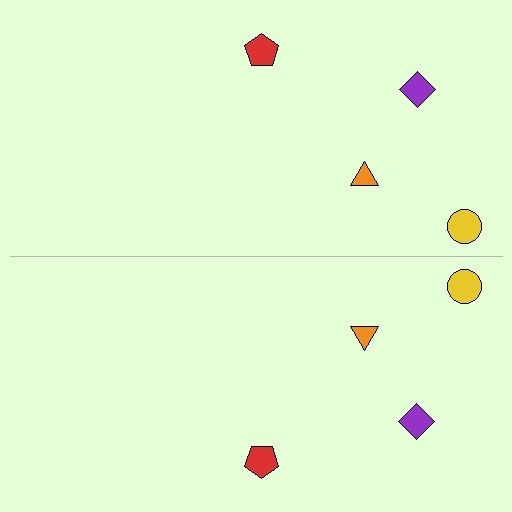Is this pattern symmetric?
Yes, this pattern has bilateral (reflection) symmetry.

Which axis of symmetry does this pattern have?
The pattern has a horizontal axis of symmetry running through the center of the image.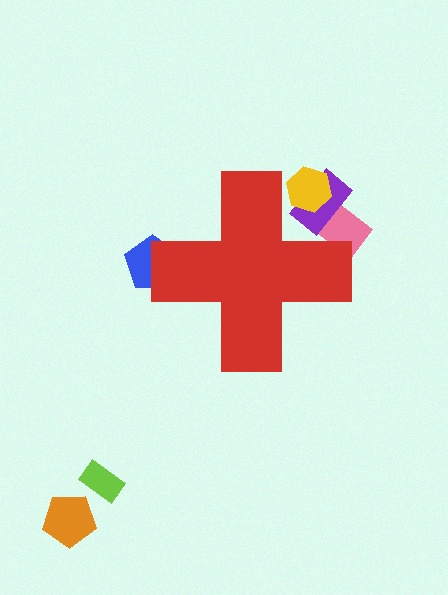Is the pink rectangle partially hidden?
Yes, the pink rectangle is partially hidden behind the red cross.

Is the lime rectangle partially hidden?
No, the lime rectangle is fully visible.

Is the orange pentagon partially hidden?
No, the orange pentagon is fully visible.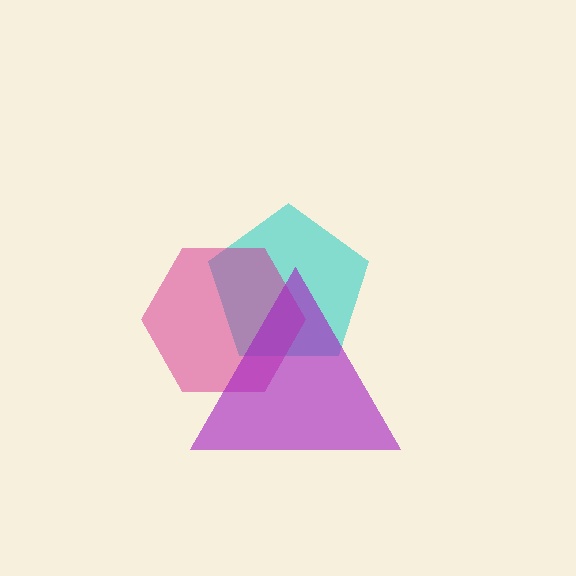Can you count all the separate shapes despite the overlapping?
Yes, there are 3 separate shapes.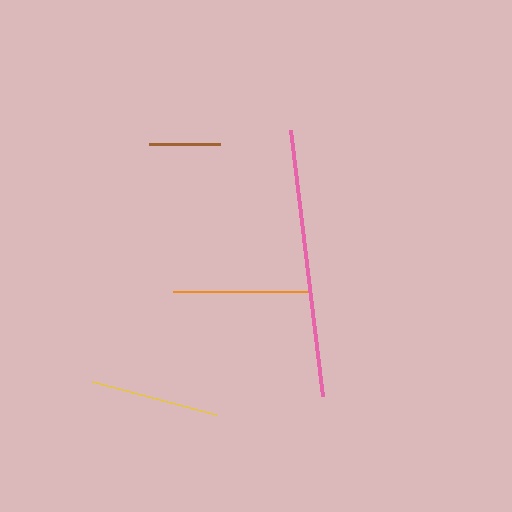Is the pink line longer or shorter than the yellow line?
The pink line is longer than the yellow line.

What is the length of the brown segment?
The brown segment is approximately 71 pixels long.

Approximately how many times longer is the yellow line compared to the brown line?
The yellow line is approximately 1.8 times the length of the brown line.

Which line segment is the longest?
The pink line is the longest at approximately 268 pixels.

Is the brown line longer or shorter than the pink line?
The pink line is longer than the brown line.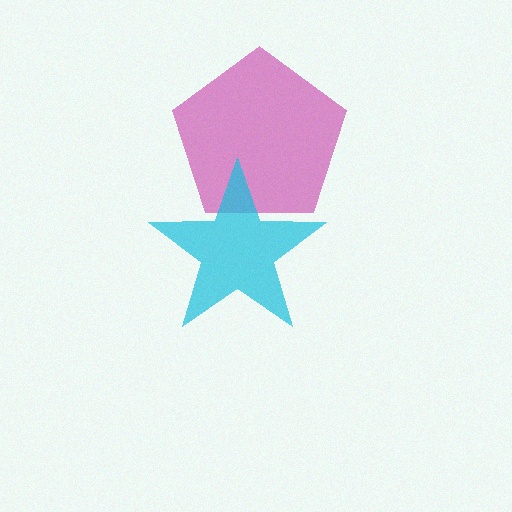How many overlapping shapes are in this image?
There are 2 overlapping shapes in the image.